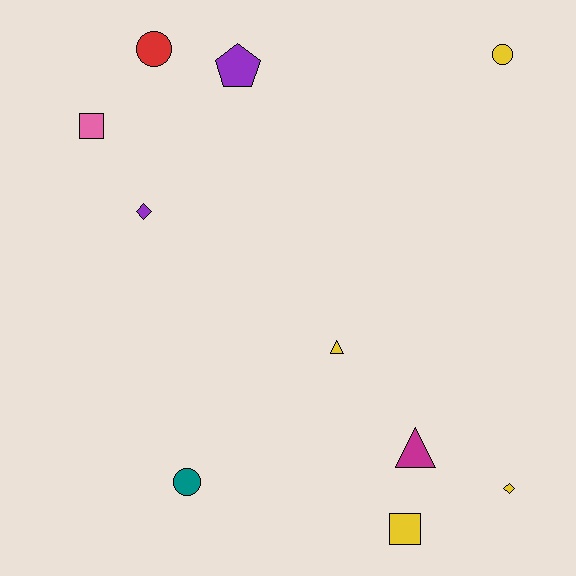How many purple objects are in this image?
There are 2 purple objects.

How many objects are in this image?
There are 10 objects.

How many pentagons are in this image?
There is 1 pentagon.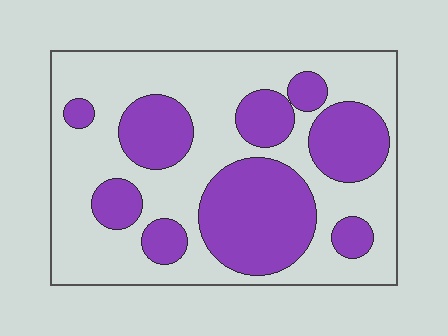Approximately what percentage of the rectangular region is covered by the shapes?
Approximately 40%.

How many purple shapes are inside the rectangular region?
9.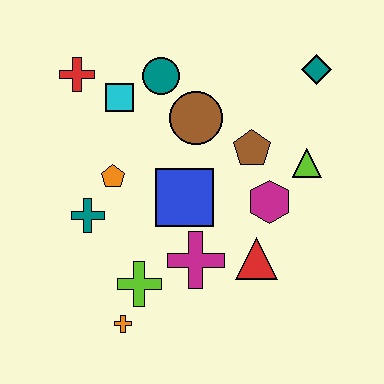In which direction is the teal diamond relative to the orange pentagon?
The teal diamond is to the right of the orange pentagon.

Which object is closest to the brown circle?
The teal circle is closest to the brown circle.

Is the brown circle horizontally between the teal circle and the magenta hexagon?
Yes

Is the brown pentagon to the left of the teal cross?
No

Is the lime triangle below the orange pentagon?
No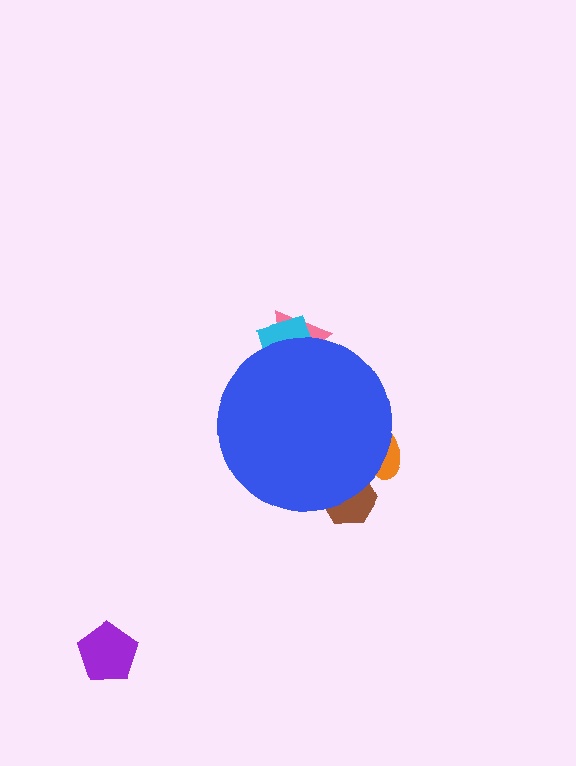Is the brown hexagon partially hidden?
Yes, the brown hexagon is partially hidden behind the blue circle.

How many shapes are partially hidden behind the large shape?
4 shapes are partially hidden.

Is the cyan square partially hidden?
Yes, the cyan square is partially hidden behind the blue circle.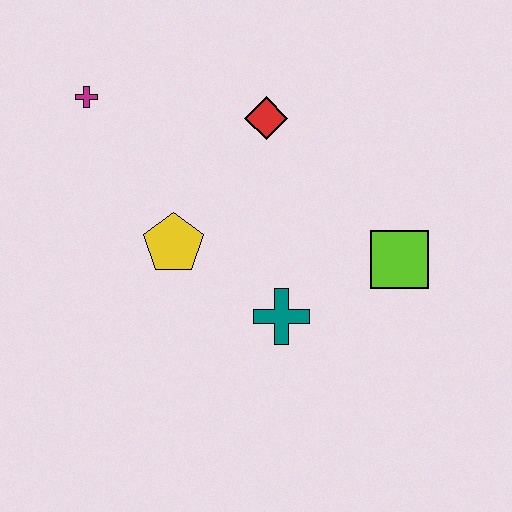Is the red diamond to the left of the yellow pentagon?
No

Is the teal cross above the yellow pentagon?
No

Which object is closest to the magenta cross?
The yellow pentagon is closest to the magenta cross.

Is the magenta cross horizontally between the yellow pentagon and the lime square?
No